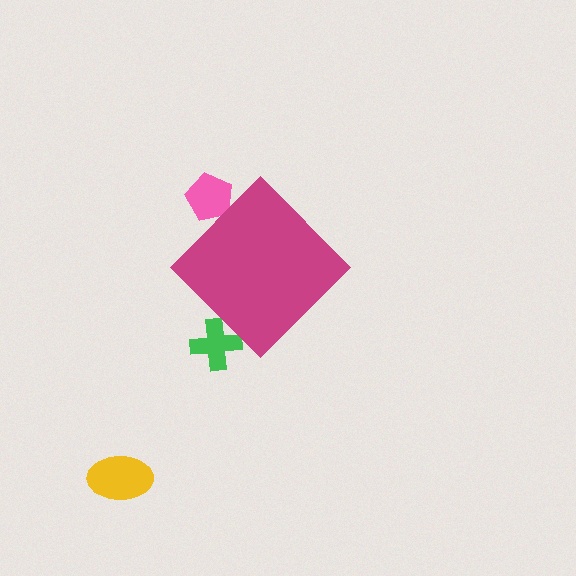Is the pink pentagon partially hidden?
Yes, the pink pentagon is partially hidden behind the magenta diamond.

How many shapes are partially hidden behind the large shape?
2 shapes are partially hidden.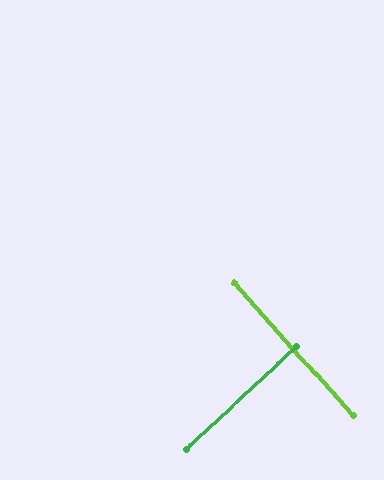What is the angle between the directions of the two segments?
Approximately 89 degrees.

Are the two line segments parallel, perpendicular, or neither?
Perpendicular — they meet at approximately 89°.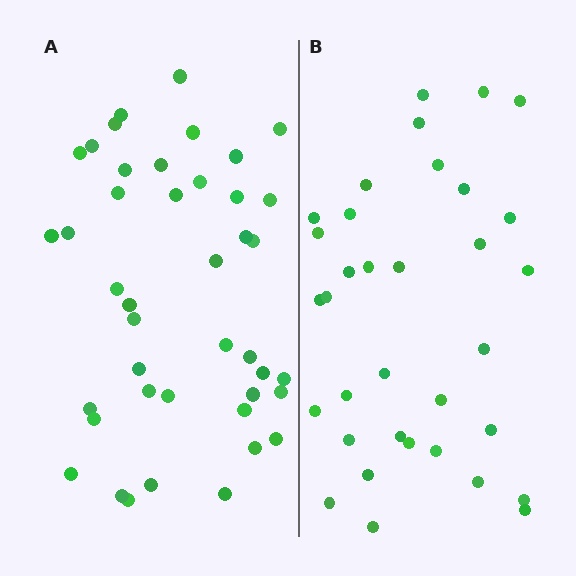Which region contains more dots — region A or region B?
Region A (the left region) has more dots.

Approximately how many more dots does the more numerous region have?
Region A has roughly 8 or so more dots than region B.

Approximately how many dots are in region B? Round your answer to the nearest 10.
About 30 dots. (The exact count is 34, which rounds to 30.)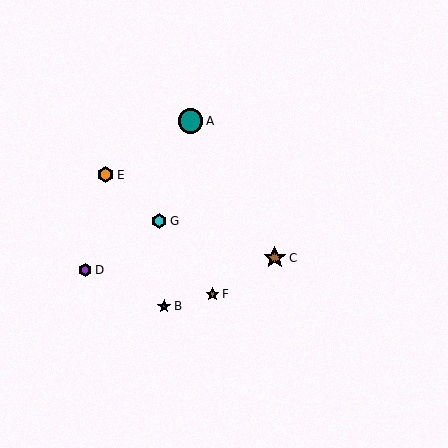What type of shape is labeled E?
Shape E is an orange hexagon.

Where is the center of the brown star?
The center of the brown star is at (212, 294).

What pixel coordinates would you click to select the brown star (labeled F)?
Click at (212, 294) to select the brown star F.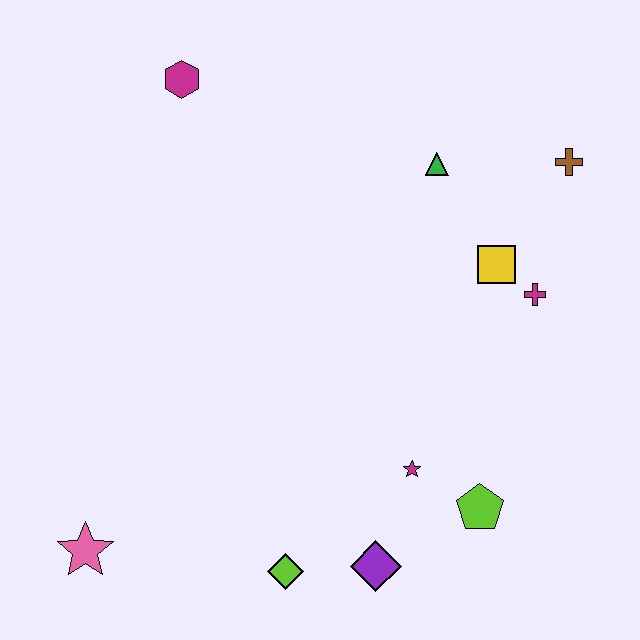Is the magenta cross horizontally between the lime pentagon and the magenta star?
No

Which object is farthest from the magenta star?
The magenta hexagon is farthest from the magenta star.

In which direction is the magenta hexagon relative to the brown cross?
The magenta hexagon is to the left of the brown cross.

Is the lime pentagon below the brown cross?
Yes